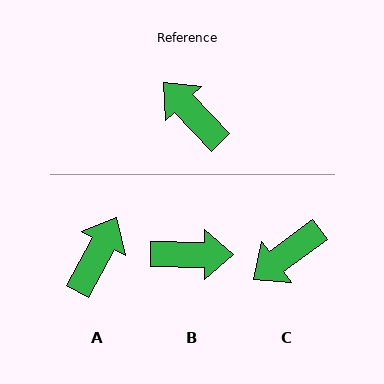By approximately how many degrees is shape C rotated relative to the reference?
Approximately 82 degrees counter-clockwise.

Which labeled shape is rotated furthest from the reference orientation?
B, about 134 degrees away.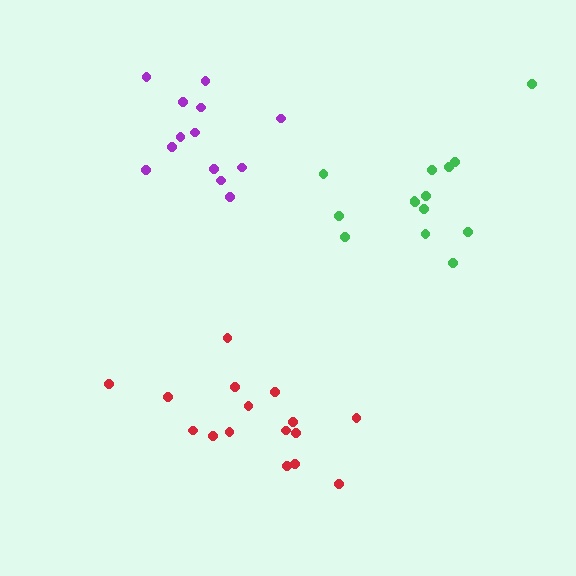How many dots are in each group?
Group 1: 14 dots, Group 2: 16 dots, Group 3: 13 dots (43 total).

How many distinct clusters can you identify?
There are 3 distinct clusters.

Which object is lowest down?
The red cluster is bottommost.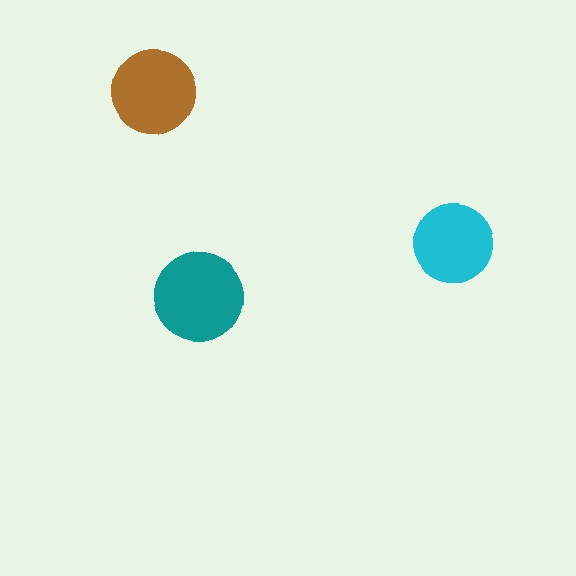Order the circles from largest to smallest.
the teal one, the brown one, the cyan one.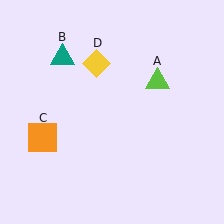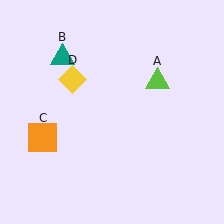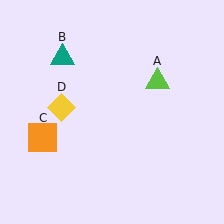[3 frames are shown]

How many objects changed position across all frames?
1 object changed position: yellow diamond (object D).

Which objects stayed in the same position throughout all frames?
Lime triangle (object A) and teal triangle (object B) and orange square (object C) remained stationary.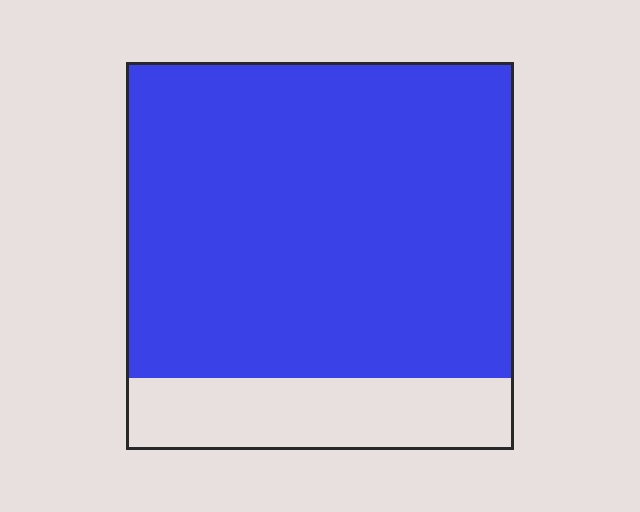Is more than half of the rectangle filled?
Yes.